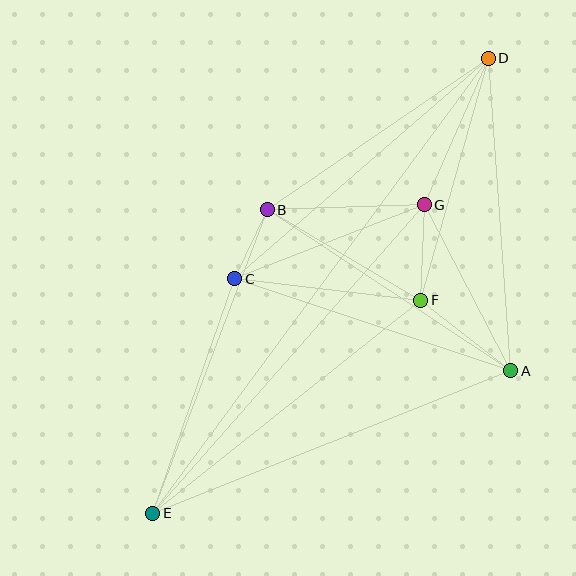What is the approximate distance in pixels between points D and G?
The distance between D and G is approximately 160 pixels.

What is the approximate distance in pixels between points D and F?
The distance between D and F is approximately 252 pixels.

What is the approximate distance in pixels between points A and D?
The distance between A and D is approximately 314 pixels.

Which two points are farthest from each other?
Points D and E are farthest from each other.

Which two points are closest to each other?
Points B and C are closest to each other.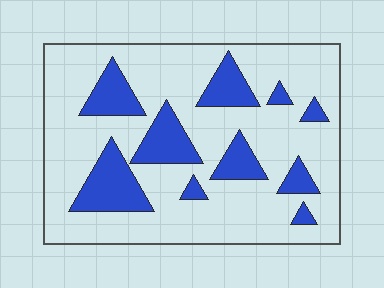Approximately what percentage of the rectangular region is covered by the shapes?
Approximately 25%.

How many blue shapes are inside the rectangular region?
10.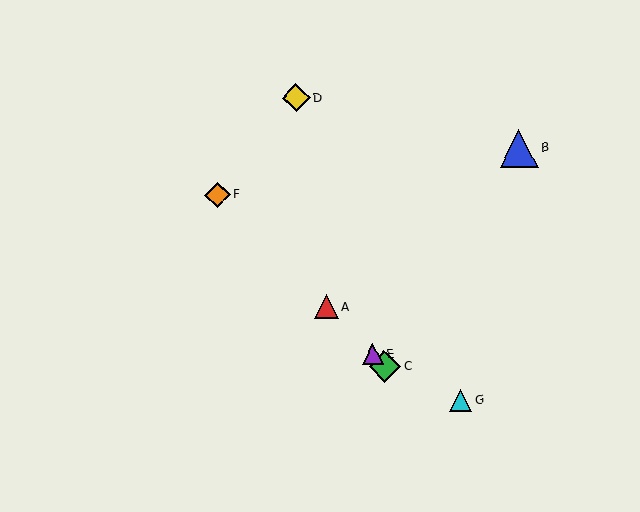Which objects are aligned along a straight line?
Objects A, C, E, F are aligned along a straight line.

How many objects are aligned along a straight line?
4 objects (A, C, E, F) are aligned along a straight line.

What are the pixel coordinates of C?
Object C is at (385, 366).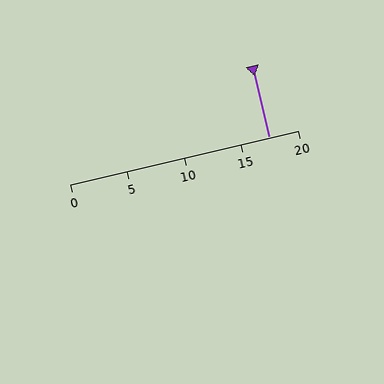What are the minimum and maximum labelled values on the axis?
The axis runs from 0 to 20.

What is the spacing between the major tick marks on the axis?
The major ticks are spaced 5 apart.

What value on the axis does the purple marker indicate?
The marker indicates approximately 17.5.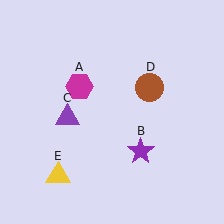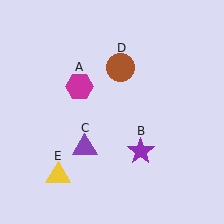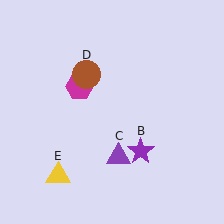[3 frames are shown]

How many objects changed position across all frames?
2 objects changed position: purple triangle (object C), brown circle (object D).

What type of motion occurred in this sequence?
The purple triangle (object C), brown circle (object D) rotated counterclockwise around the center of the scene.